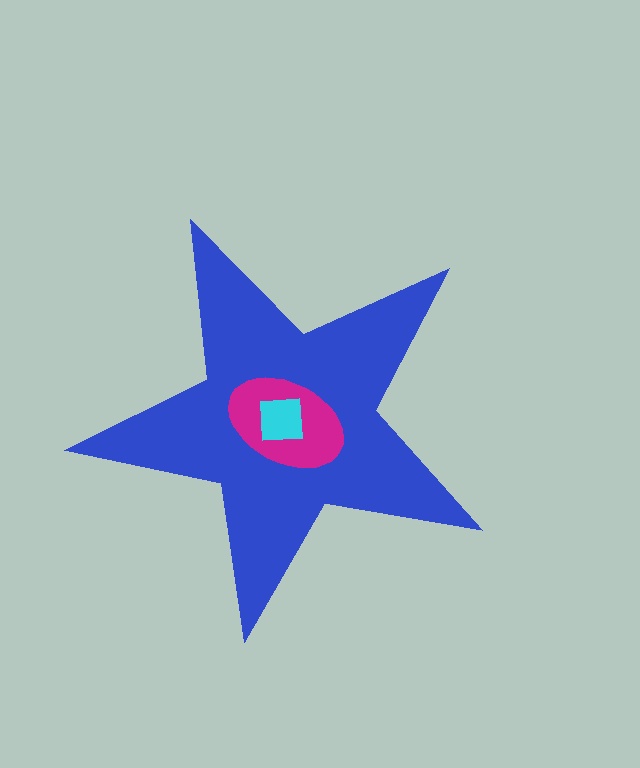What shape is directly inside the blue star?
The magenta ellipse.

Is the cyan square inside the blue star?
Yes.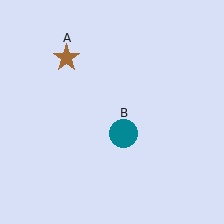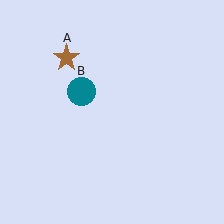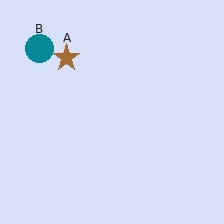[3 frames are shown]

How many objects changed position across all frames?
1 object changed position: teal circle (object B).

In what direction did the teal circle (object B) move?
The teal circle (object B) moved up and to the left.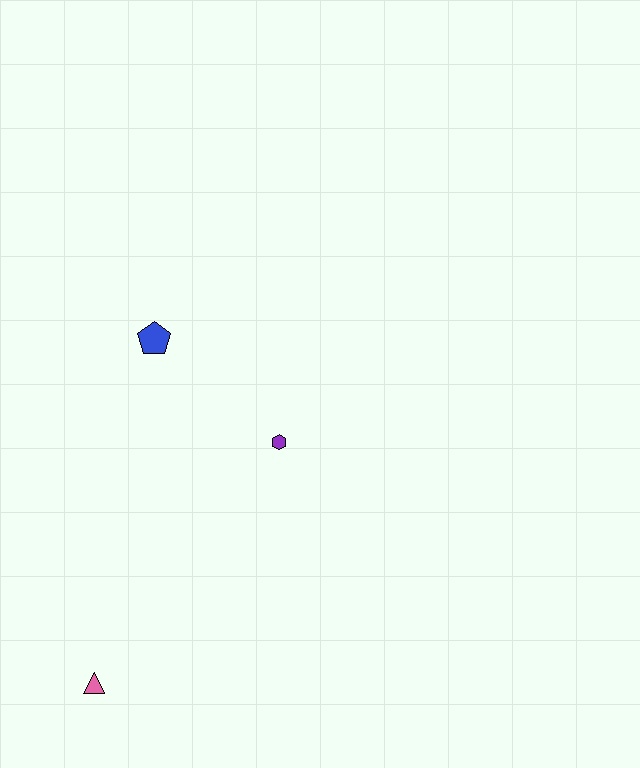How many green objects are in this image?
There are no green objects.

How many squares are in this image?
There are no squares.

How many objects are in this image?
There are 3 objects.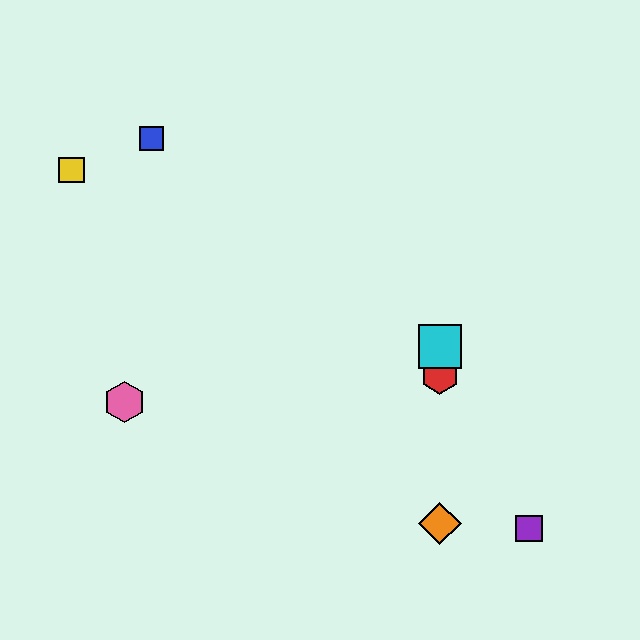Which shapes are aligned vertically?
The red hexagon, the green square, the orange diamond, the cyan square are aligned vertically.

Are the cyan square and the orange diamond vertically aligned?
Yes, both are at x≈440.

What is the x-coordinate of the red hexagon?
The red hexagon is at x≈440.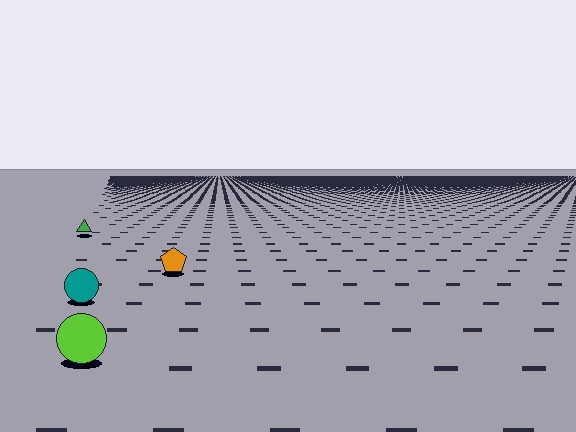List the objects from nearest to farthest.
From nearest to farthest: the lime circle, the teal circle, the orange pentagon, the green triangle.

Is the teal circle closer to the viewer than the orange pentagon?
Yes. The teal circle is closer — you can tell from the texture gradient: the ground texture is coarser near it.